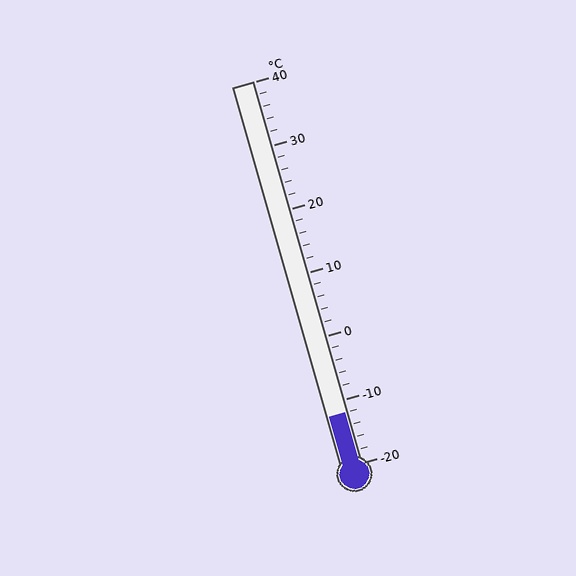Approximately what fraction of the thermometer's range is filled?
The thermometer is filled to approximately 15% of its range.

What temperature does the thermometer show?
The thermometer shows approximately -12°C.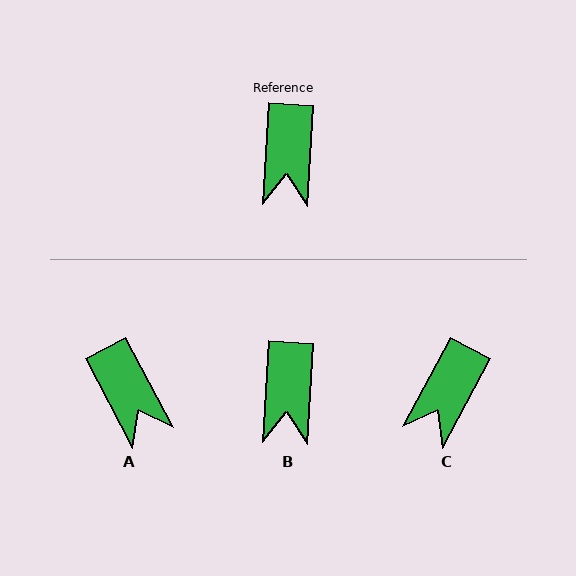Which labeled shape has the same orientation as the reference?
B.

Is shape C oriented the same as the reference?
No, it is off by about 25 degrees.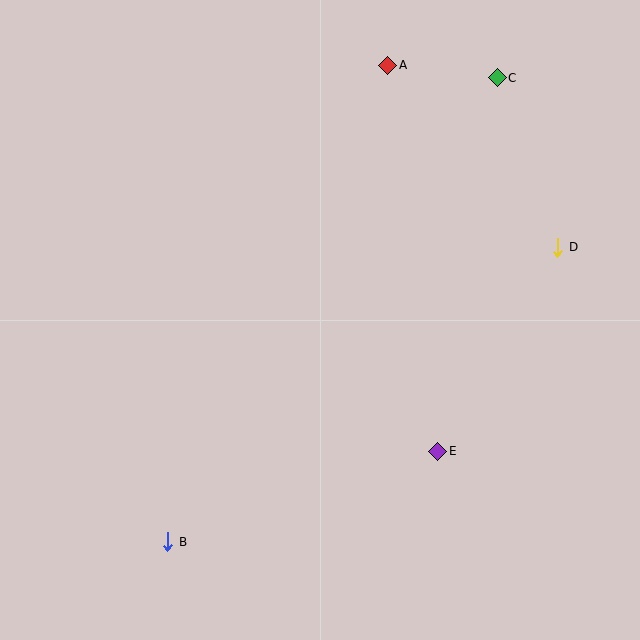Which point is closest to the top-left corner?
Point A is closest to the top-left corner.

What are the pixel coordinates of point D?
Point D is at (558, 247).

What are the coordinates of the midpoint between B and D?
The midpoint between B and D is at (363, 394).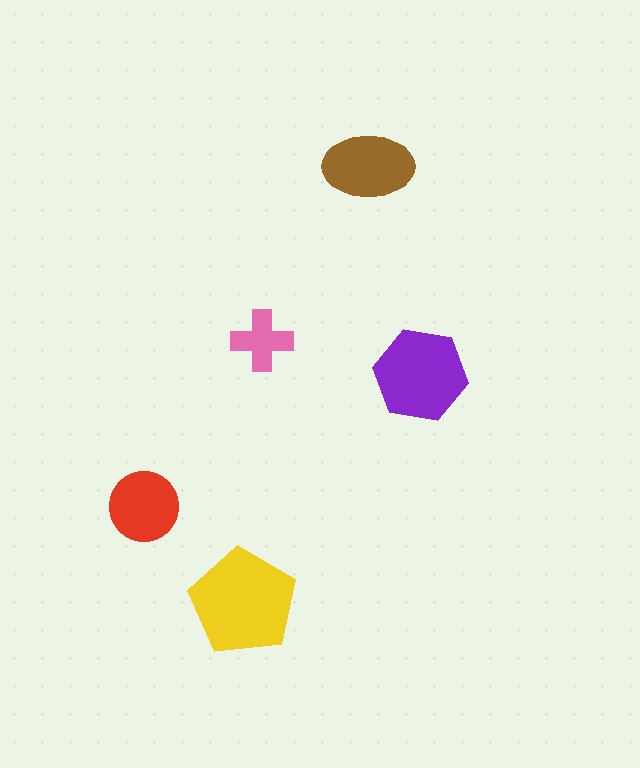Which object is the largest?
The yellow pentagon.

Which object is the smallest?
The pink cross.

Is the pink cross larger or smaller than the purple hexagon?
Smaller.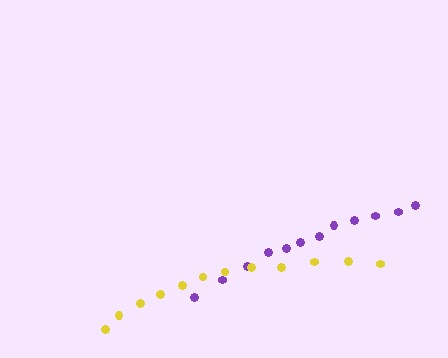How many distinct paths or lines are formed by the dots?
There are 2 distinct paths.